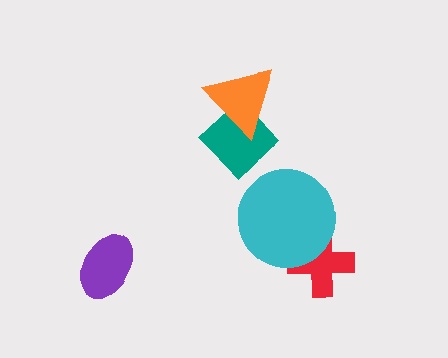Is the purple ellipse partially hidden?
No, no other shape covers it.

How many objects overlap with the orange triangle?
1 object overlaps with the orange triangle.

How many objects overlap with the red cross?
1 object overlaps with the red cross.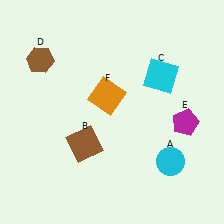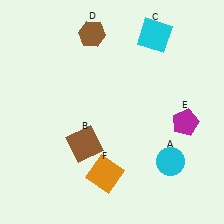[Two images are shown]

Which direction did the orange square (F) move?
The orange square (F) moved down.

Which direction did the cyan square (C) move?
The cyan square (C) moved up.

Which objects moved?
The objects that moved are: the cyan square (C), the brown hexagon (D), the orange square (F).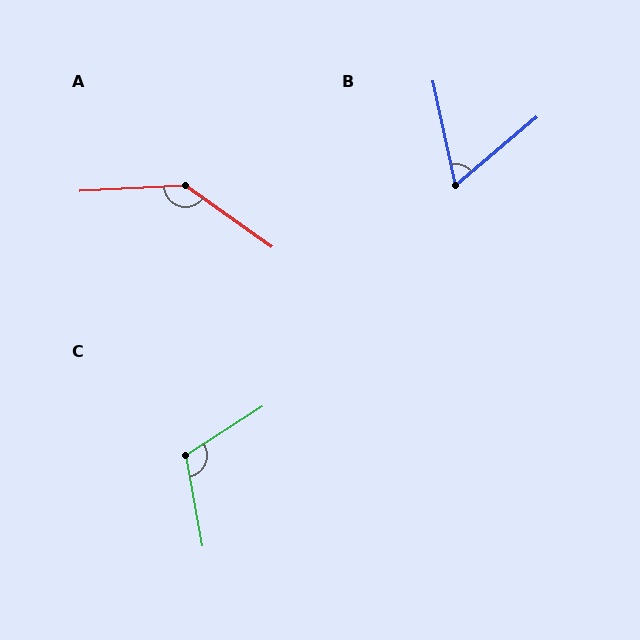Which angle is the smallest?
B, at approximately 62 degrees.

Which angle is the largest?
A, at approximately 141 degrees.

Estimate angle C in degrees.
Approximately 112 degrees.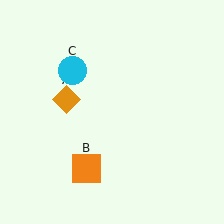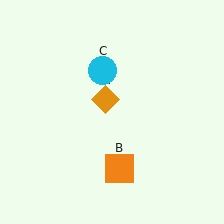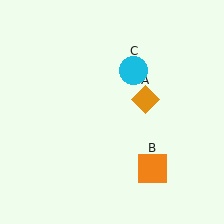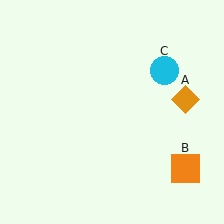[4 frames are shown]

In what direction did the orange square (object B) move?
The orange square (object B) moved right.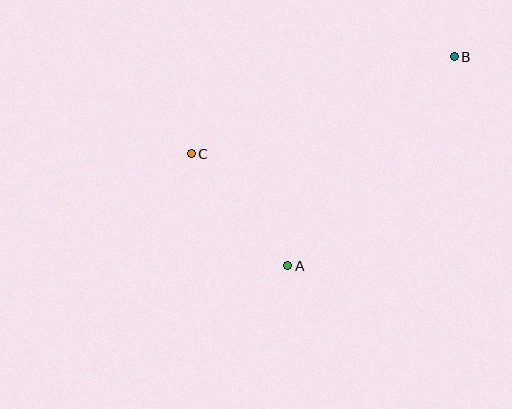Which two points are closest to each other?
Points A and C are closest to each other.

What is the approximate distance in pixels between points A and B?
The distance between A and B is approximately 267 pixels.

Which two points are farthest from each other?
Points B and C are farthest from each other.